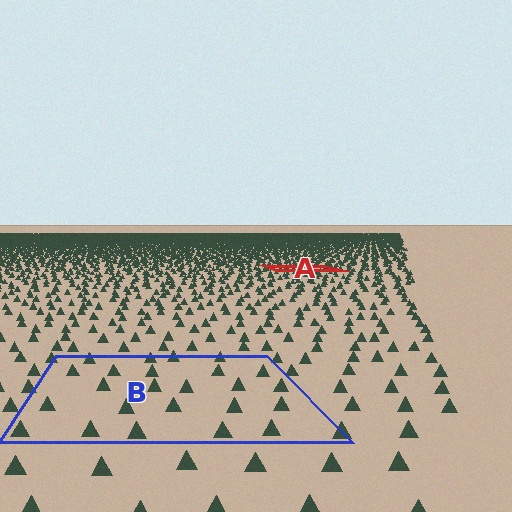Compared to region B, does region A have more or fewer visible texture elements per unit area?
Region A has more texture elements per unit area — they are packed more densely because it is farther away.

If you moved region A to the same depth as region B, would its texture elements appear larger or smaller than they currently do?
They would appear larger. At a closer depth, the same texture elements are projected at a bigger on-screen size.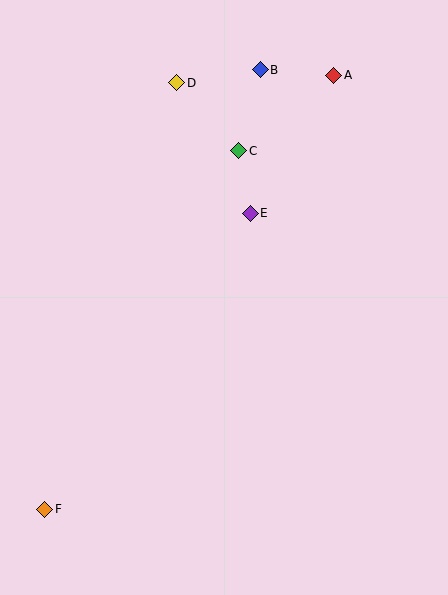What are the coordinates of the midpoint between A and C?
The midpoint between A and C is at (286, 113).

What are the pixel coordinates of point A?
Point A is at (334, 75).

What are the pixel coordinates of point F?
Point F is at (45, 509).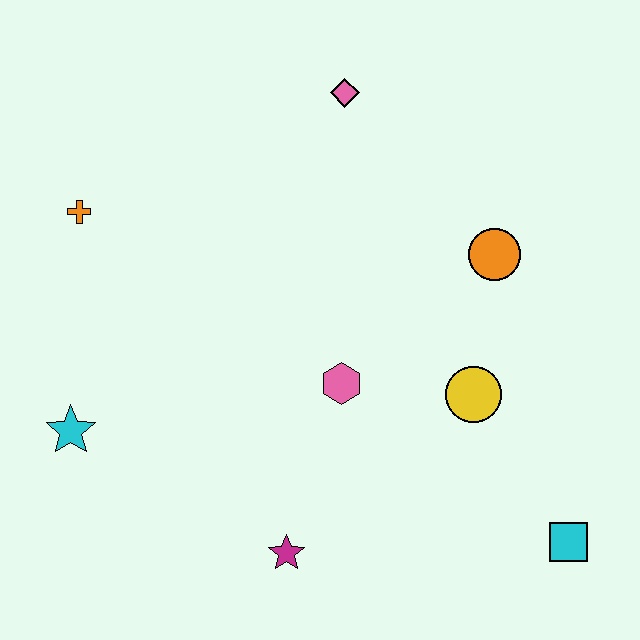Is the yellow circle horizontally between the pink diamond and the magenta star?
No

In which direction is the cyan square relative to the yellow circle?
The cyan square is below the yellow circle.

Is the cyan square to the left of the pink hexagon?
No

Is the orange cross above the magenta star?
Yes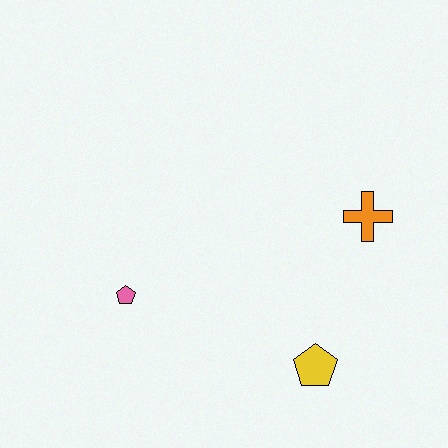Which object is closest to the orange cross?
The yellow pentagon is closest to the orange cross.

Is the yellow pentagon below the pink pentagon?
Yes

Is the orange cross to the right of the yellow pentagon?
Yes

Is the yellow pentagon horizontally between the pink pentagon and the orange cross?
Yes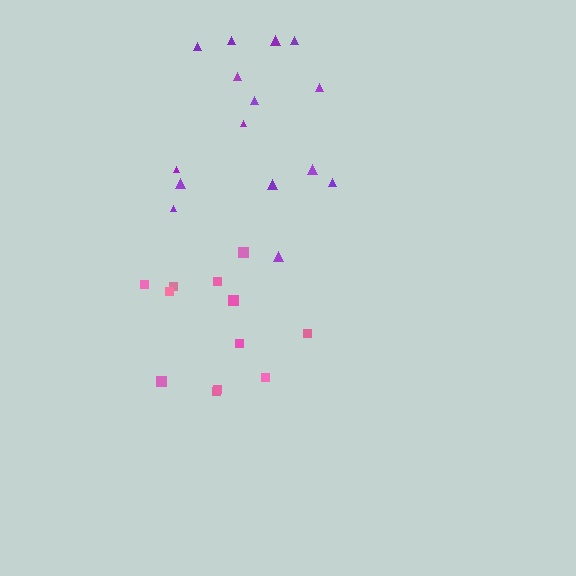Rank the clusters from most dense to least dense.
purple, pink.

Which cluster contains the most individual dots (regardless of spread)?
Purple (15).